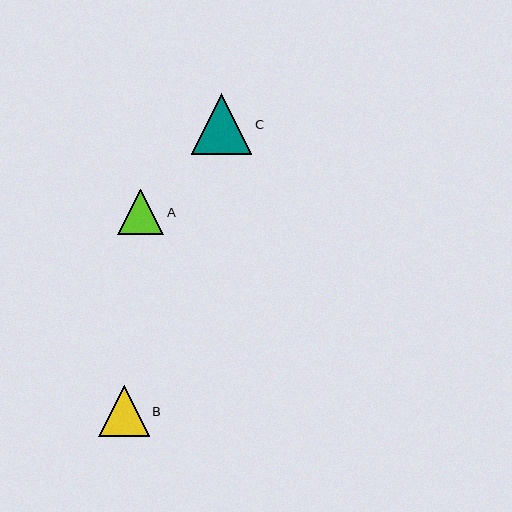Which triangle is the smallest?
Triangle A is the smallest with a size of approximately 46 pixels.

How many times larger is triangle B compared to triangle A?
Triangle B is approximately 1.1 times the size of triangle A.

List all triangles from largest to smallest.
From largest to smallest: C, B, A.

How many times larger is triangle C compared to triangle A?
Triangle C is approximately 1.3 times the size of triangle A.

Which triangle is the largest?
Triangle C is the largest with a size of approximately 61 pixels.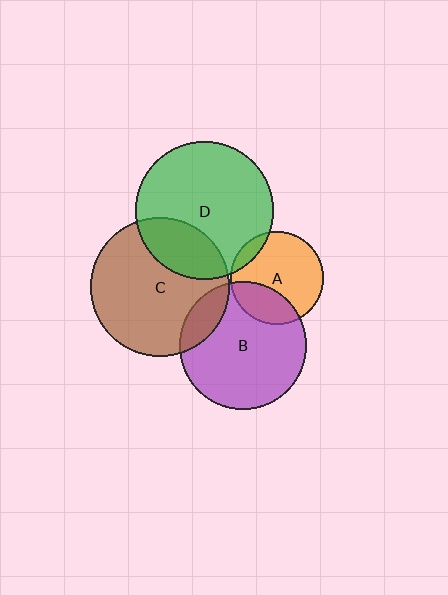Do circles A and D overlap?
Yes.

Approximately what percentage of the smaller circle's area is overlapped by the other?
Approximately 10%.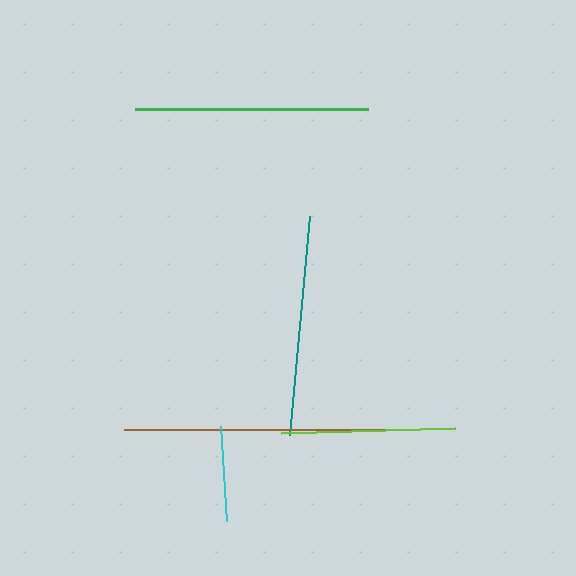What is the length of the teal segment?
The teal segment is approximately 220 pixels long.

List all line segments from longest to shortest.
From longest to shortest: brown, green, teal, lime, cyan.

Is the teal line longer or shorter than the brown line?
The brown line is longer than the teal line.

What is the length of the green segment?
The green segment is approximately 233 pixels long.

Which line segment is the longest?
The brown line is the longest at approximately 275 pixels.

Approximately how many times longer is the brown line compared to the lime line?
The brown line is approximately 1.6 times the length of the lime line.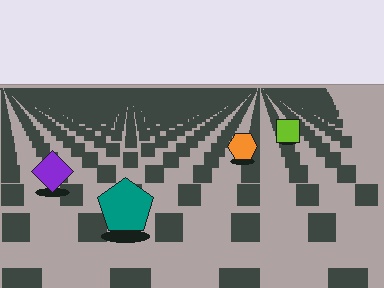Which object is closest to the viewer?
The teal pentagon is closest. The texture marks near it are larger and more spread out.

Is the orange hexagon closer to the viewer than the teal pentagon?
No. The teal pentagon is closer — you can tell from the texture gradient: the ground texture is coarser near it.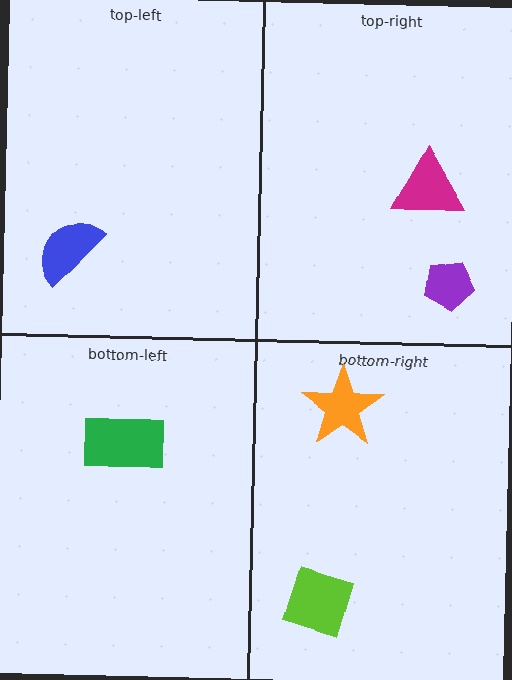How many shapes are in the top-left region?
1.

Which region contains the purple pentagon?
The top-right region.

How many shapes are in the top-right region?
2.